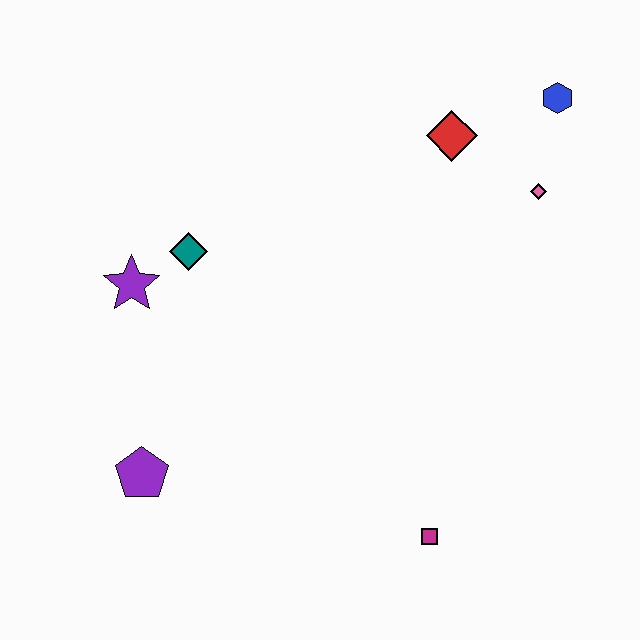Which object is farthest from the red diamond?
The purple pentagon is farthest from the red diamond.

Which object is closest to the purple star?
The teal diamond is closest to the purple star.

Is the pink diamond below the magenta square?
No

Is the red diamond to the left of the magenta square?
No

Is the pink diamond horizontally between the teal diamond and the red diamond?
No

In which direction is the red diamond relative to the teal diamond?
The red diamond is to the right of the teal diamond.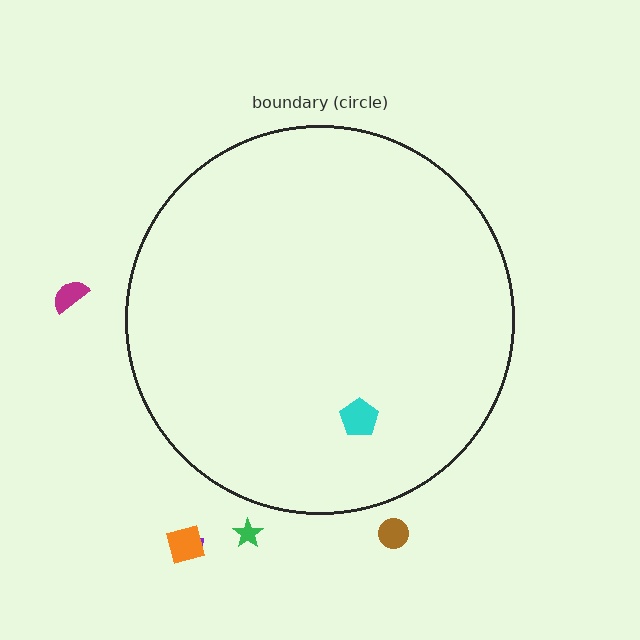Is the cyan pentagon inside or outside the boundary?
Inside.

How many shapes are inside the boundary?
1 inside, 5 outside.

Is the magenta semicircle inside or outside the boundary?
Outside.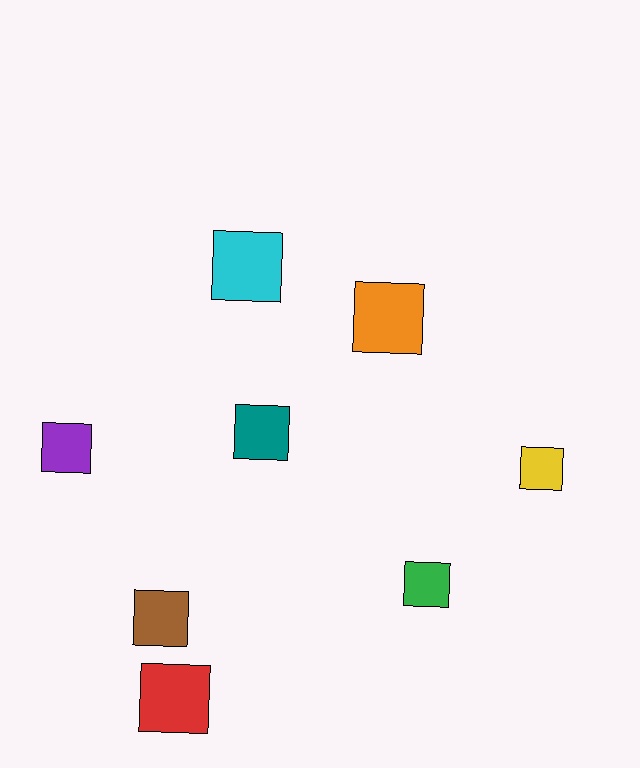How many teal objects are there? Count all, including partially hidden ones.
There is 1 teal object.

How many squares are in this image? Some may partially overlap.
There are 8 squares.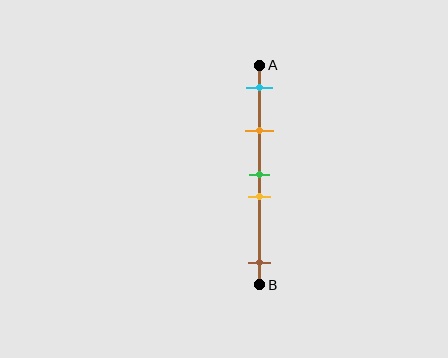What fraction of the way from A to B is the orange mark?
The orange mark is approximately 30% (0.3) of the way from A to B.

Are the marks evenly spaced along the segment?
No, the marks are not evenly spaced.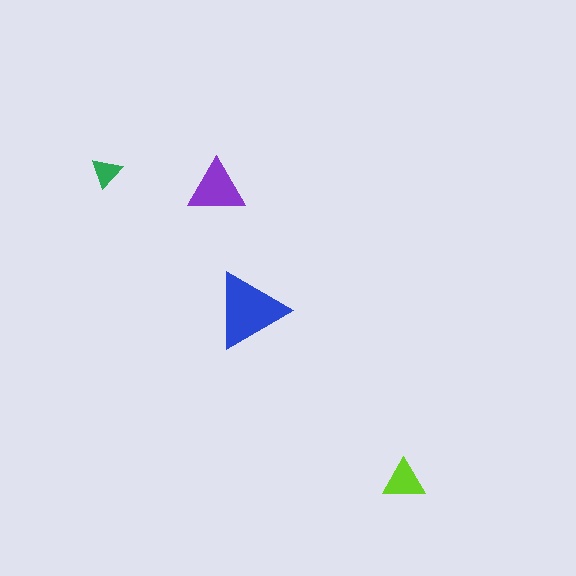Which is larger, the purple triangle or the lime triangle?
The purple one.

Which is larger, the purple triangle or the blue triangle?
The blue one.